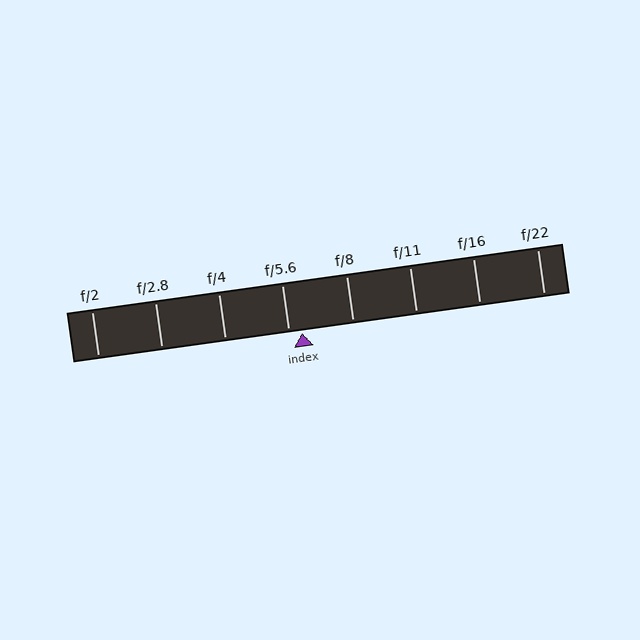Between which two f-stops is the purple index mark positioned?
The index mark is between f/5.6 and f/8.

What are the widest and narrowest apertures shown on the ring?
The widest aperture shown is f/2 and the narrowest is f/22.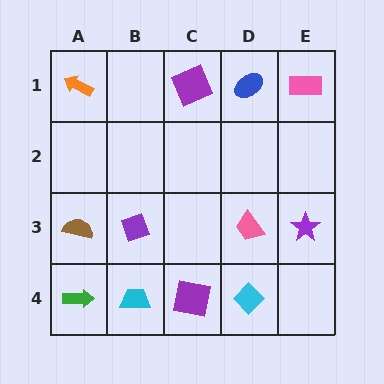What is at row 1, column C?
A purple square.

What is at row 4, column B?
A cyan trapezoid.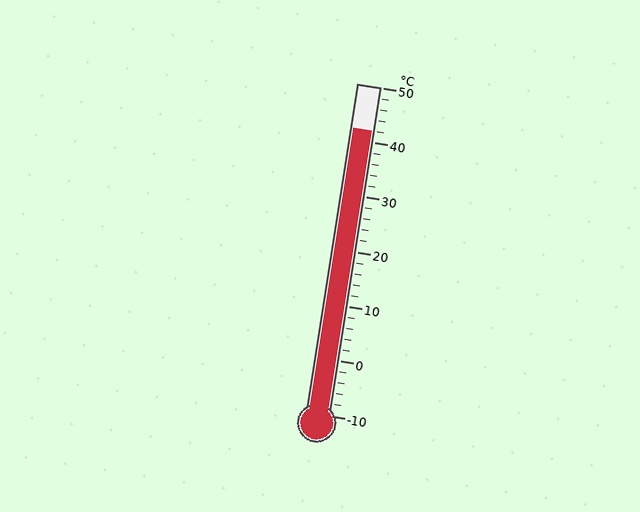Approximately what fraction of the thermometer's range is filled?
The thermometer is filled to approximately 85% of its range.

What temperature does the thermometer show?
The thermometer shows approximately 42°C.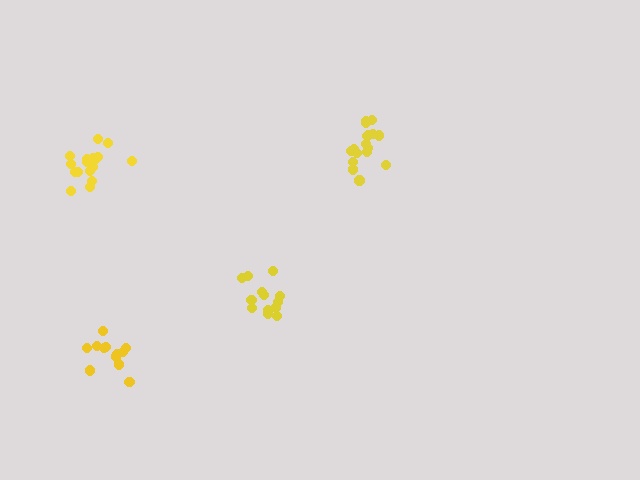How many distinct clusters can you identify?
There are 4 distinct clusters.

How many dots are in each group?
Group 1: 13 dots, Group 2: 13 dots, Group 3: 17 dots, Group 4: 17 dots (60 total).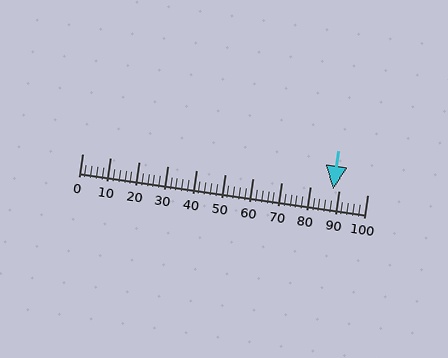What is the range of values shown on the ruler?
The ruler shows values from 0 to 100.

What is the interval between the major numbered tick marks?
The major tick marks are spaced 10 units apart.